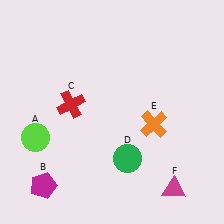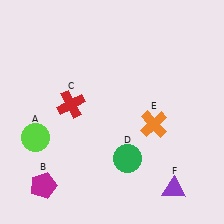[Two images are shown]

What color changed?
The triangle (F) changed from magenta in Image 1 to purple in Image 2.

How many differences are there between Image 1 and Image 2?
There is 1 difference between the two images.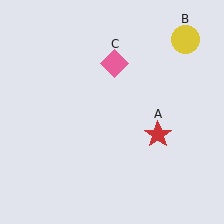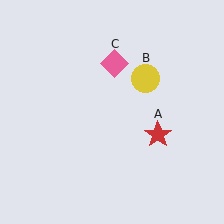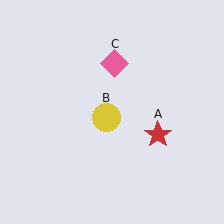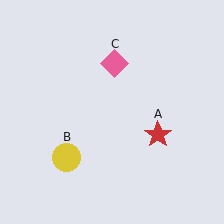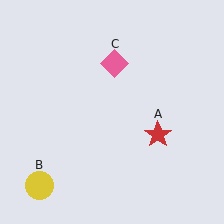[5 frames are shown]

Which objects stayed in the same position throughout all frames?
Red star (object A) and pink diamond (object C) remained stationary.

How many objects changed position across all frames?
1 object changed position: yellow circle (object B).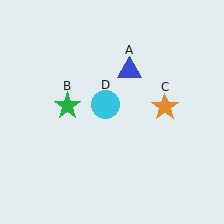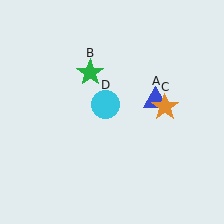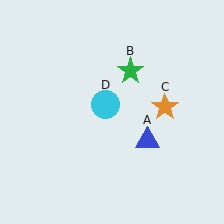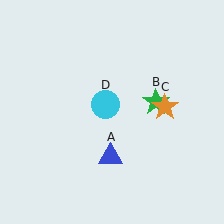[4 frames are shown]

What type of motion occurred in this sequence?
The blue triangle (object A), green star (object B) rotated clockwise around the center of the scene.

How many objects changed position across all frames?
2 objects changed position: blue triangle (object A), green star (object B).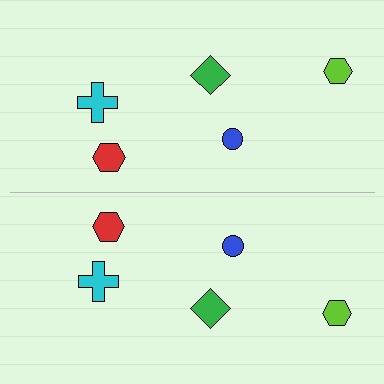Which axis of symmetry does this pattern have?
The pattern has a horizontal axis of symmetry running through the center of the image.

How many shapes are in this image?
There are 10 shapes in this image.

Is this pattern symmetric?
Yes, this pattern has bilateral (reflection) symmetry.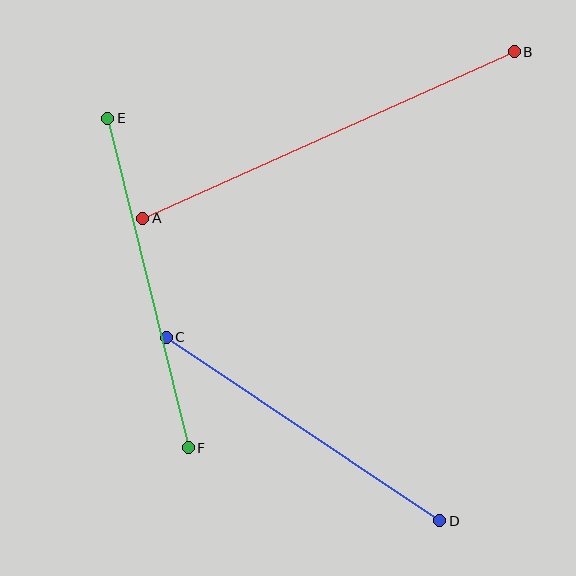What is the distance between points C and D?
The distance is approximately 330 pixels.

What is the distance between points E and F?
The distance is approximately 339 pixels.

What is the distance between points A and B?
The distance is approximately 407 pixels.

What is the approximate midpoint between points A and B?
The midpoint is at approximately (328, 135) pixels.